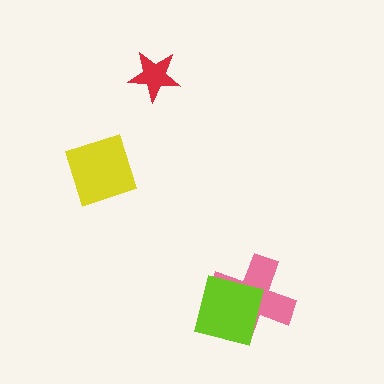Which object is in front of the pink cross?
The lime square is in front of the pink cross.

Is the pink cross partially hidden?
Yes, it is partially covered by another shape.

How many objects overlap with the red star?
0 objects overlap with the red star.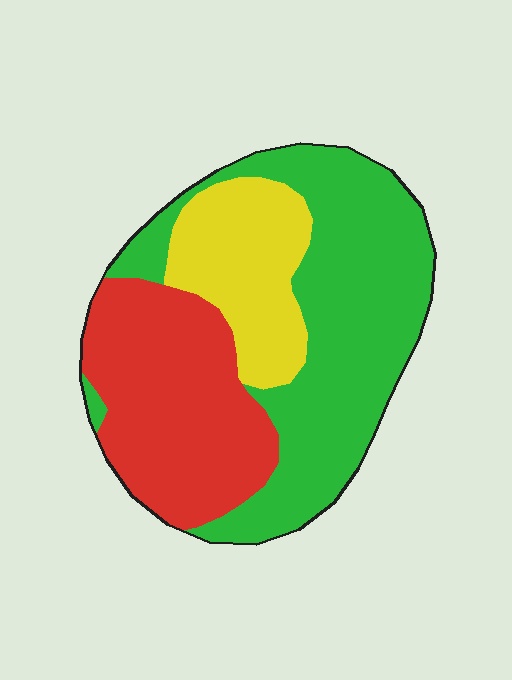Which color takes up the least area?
Yellow, at roughly 20%.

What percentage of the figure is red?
Red covers about 35% of the figure.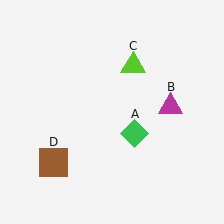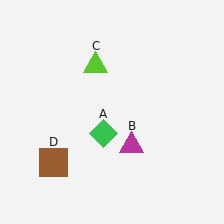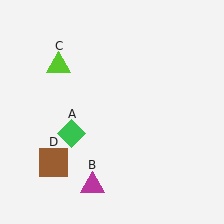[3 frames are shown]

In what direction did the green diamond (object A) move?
The green diamond (object A) moved left.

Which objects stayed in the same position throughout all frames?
Brown square (object D) remained stationary.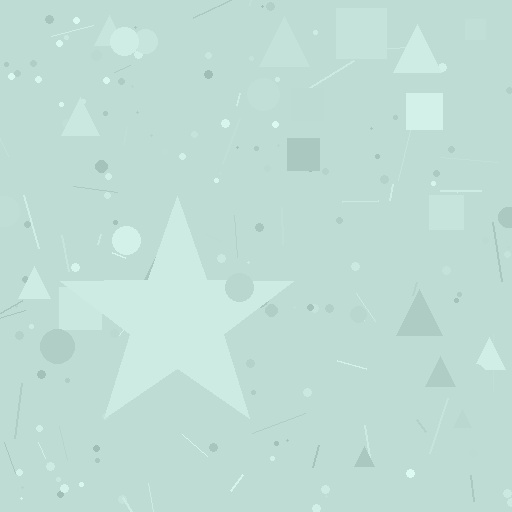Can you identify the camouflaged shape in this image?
The camouflaged shape is a star.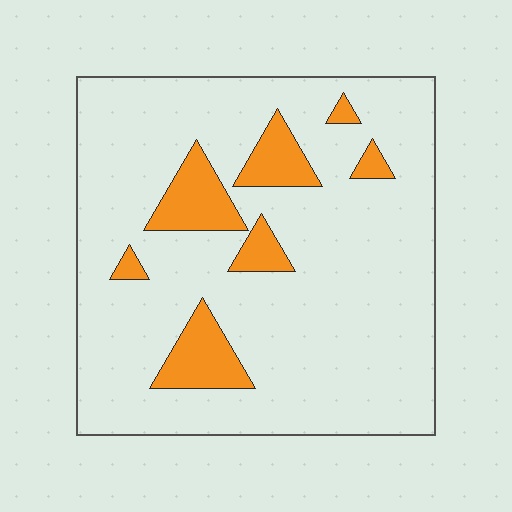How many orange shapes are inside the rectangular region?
7.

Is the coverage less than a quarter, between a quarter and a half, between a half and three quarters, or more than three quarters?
Less than a quarter.